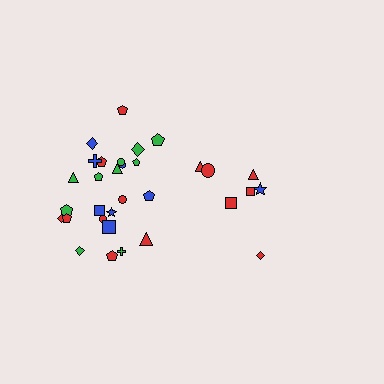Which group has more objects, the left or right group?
The left group.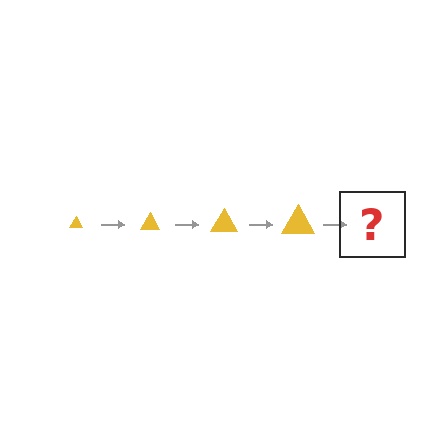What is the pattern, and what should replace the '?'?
The pattern is that the triangle gets progressively larger each step. The '?' should be a yellow triangle, larger than the previous one.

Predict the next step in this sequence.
The next step is a yellow triangle, larger than the previous one.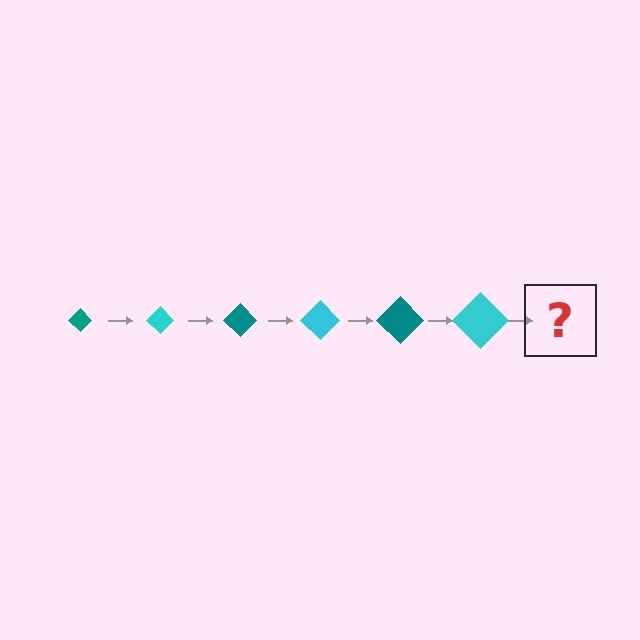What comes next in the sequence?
The next element should be a teal diamond, larger than the previous one.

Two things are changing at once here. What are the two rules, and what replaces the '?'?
The two rules are that the diamond grows larger each step and the color cycles through teal and cyan. The '?' should be a teal diamond, larger than the previous one.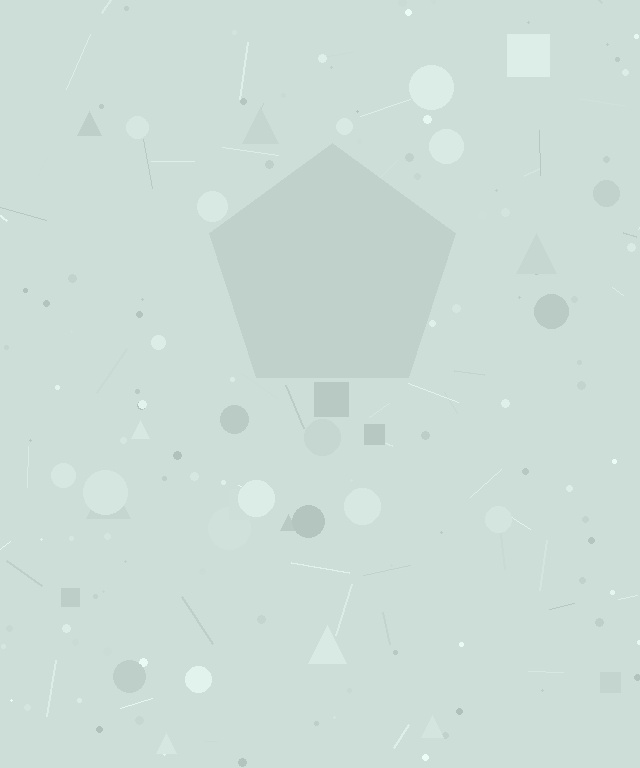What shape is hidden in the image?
A pentagon is hidden in the image.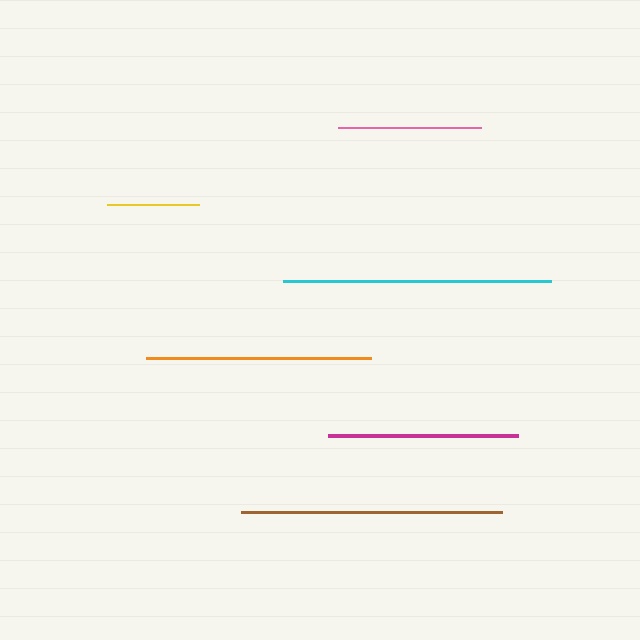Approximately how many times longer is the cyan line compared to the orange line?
The cyan line is approximately 1.2 times the length of the orange line.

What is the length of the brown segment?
The brown segment is approximately 260 pixels long.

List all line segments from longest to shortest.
From longest to shortest: cyan, brown, orange, magenta, pink, yellow.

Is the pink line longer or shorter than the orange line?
The orange line is longer than the pink line.